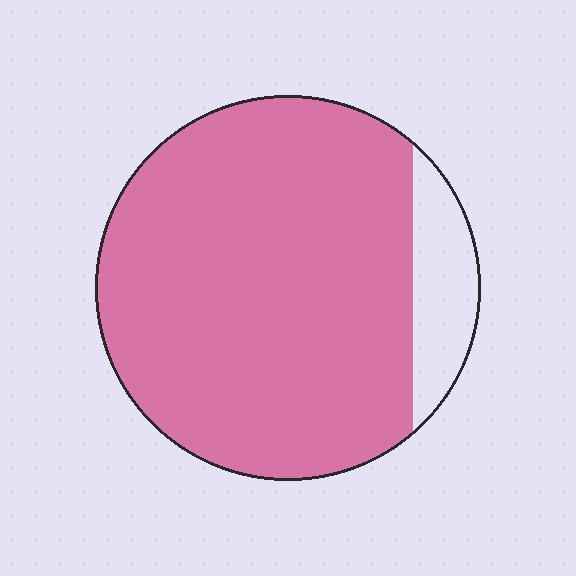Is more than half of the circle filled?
Yes.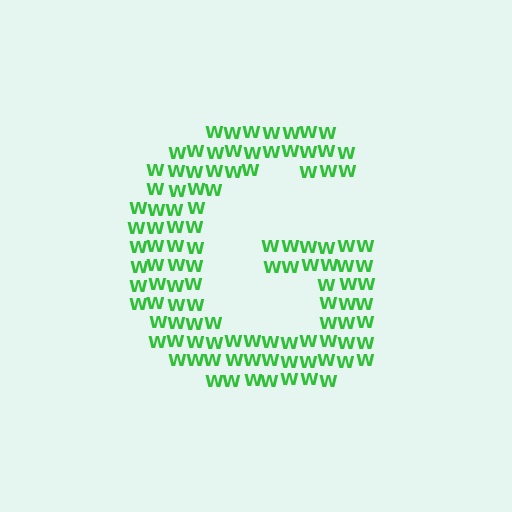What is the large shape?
The large shape is the letter G.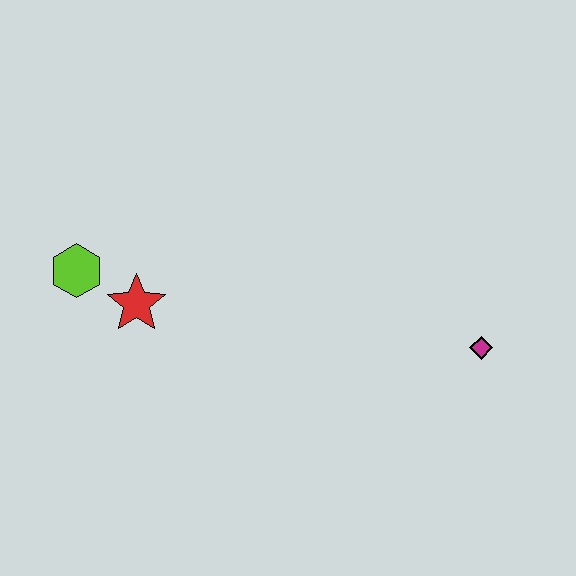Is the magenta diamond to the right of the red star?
Yes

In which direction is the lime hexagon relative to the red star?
The lime hexagon is to the left of the red star.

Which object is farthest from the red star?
The magenta diamond is farthest from the red star.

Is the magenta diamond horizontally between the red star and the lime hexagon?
No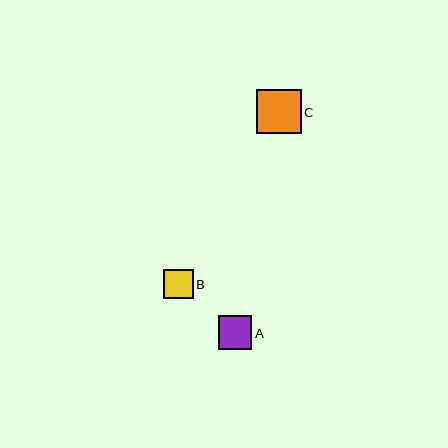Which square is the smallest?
Square B is the smallest with a size of approximately 29 pixels.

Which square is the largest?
Square C is the largest with a size of approximately 44 pixels.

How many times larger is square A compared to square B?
Square A is approximately 1.1 times the size of square B.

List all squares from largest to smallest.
From largest to smallest: C, A, B.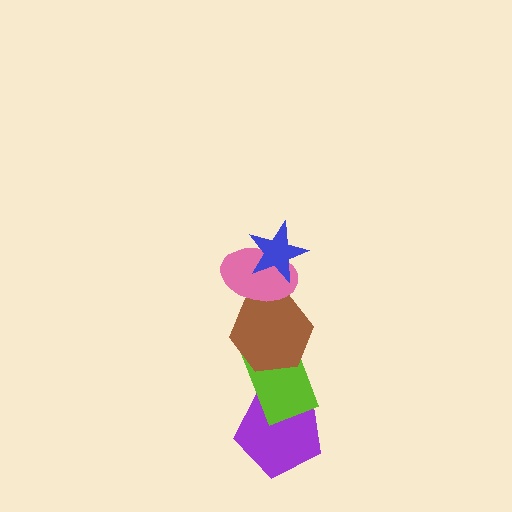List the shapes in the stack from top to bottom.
From top to bottom: the blue star, the pink ellipse, the brown hexagon, the lime rectangle, the purple pentagon.